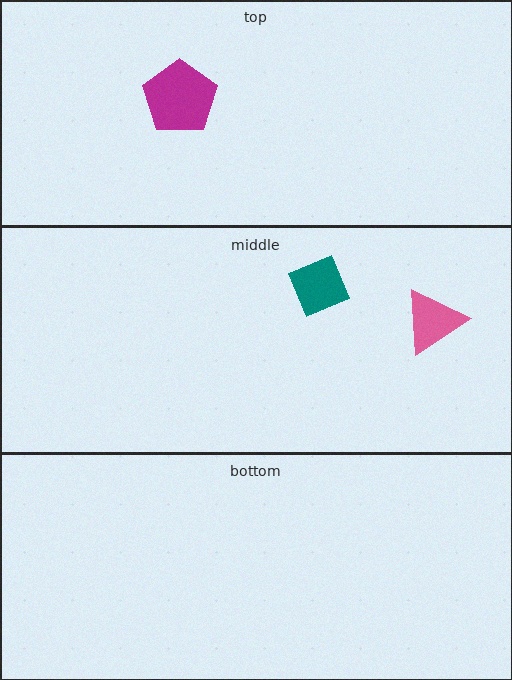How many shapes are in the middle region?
2.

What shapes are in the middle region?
The pink triangle, the teal square.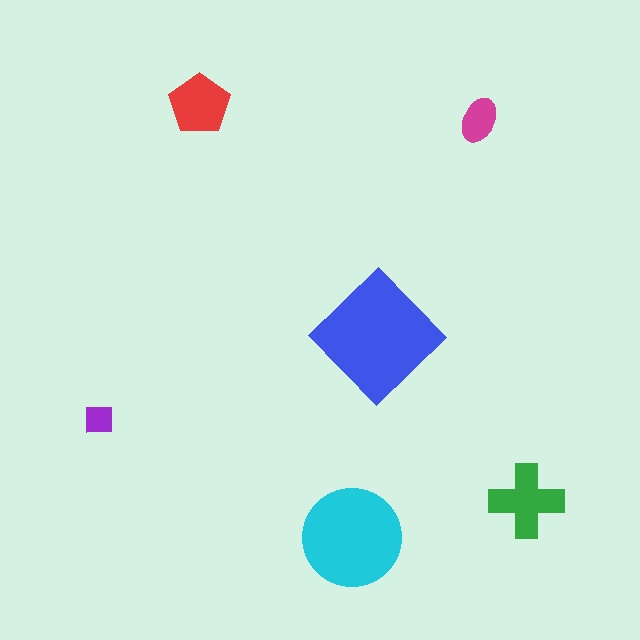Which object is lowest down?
The cyan circle is bottommost.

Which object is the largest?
The blue diamond.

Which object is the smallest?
The purple square.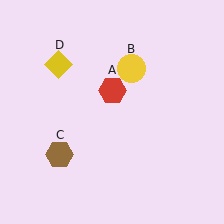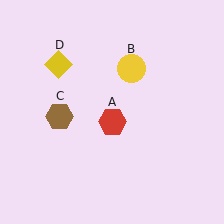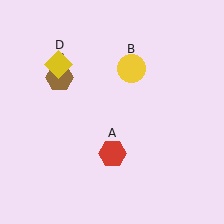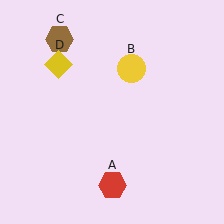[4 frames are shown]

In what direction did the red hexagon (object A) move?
The red hexagon (object A) moved down.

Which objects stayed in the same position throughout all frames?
Yellow circle (object B) and yellow diamond (object D) remained stationary.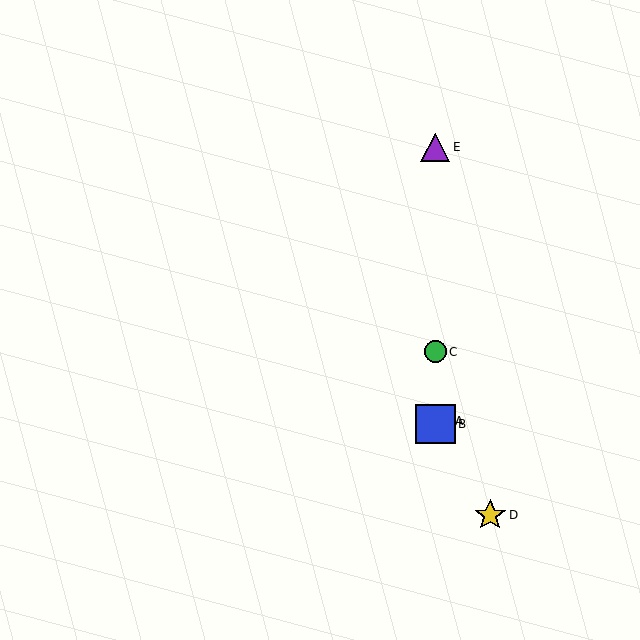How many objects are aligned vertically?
4 objects (A, B, C, E) are aligned vertically.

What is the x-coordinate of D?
Object D is at x≈490.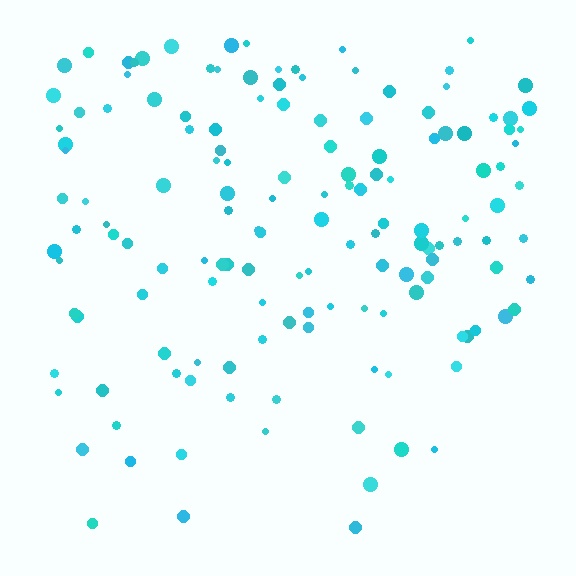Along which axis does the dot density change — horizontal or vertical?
Vertical.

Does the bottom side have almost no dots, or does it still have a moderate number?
Still a moderate number, just noticeably fewer than the top.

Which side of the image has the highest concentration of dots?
The top.